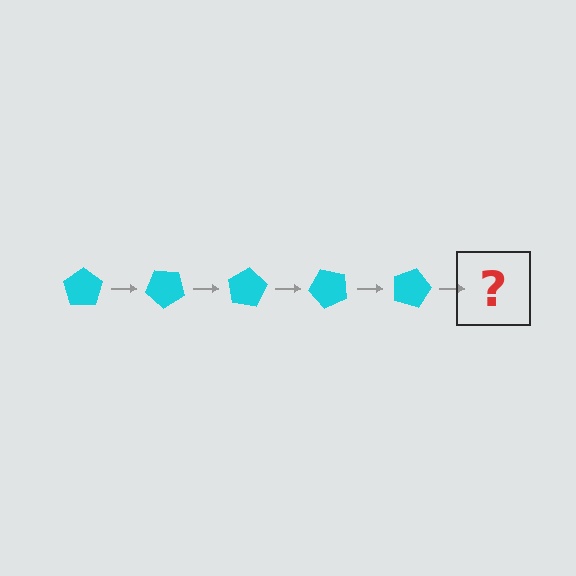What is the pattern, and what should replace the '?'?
The pattern is that the pentagon rotates 40 degrees each step. The '?' should be a cyan pentagon rotated 200 degrees.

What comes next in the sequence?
The next element should be a cyan pentagon rotated 200 degrees.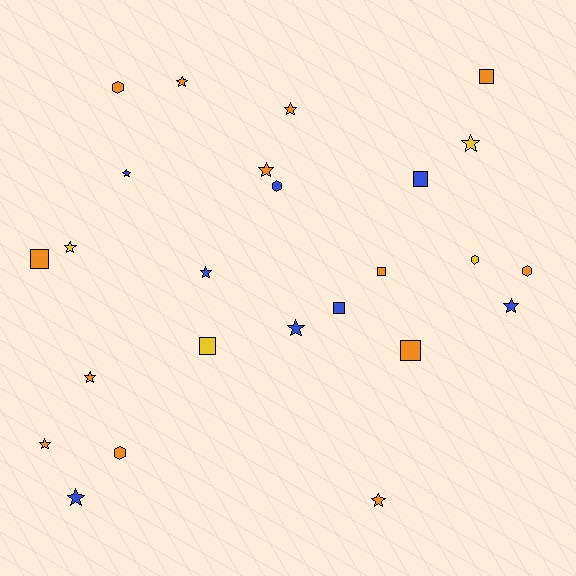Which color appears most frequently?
Orange, with 13 objects.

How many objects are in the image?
There are 25 objects.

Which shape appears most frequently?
Star, with 13 objects.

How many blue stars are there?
There are 5 blue stars.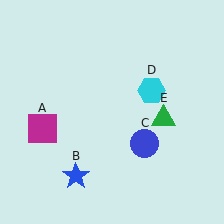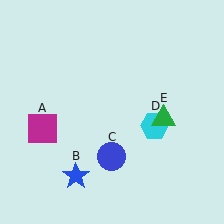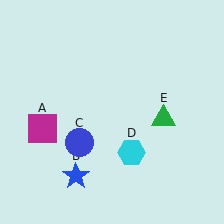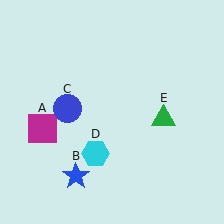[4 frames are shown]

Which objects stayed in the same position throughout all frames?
Magenta square (object A) and blue star (object B) and green triangle (object E) remained stationary.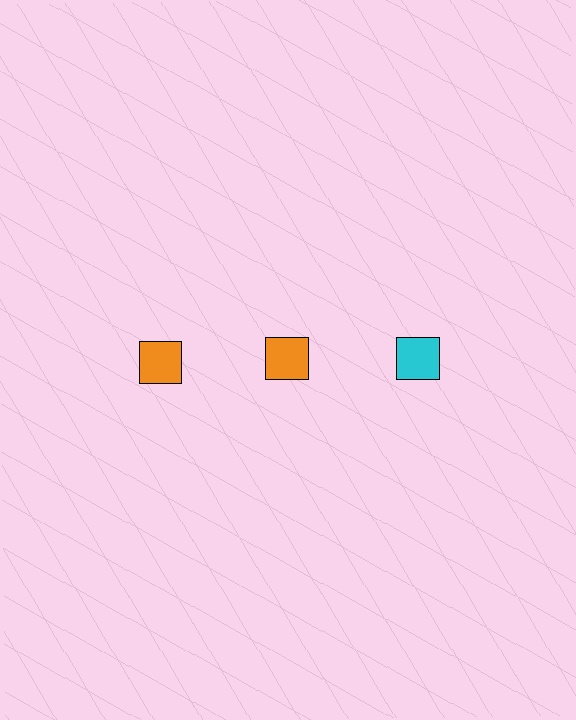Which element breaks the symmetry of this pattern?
The cyan square in the top row, center column breaks the symmetry. All other shapes are orange squares.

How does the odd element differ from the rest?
It has a different color: cyan instead of orange.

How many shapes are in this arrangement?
There are 3 shapes arranged in a grid pattern.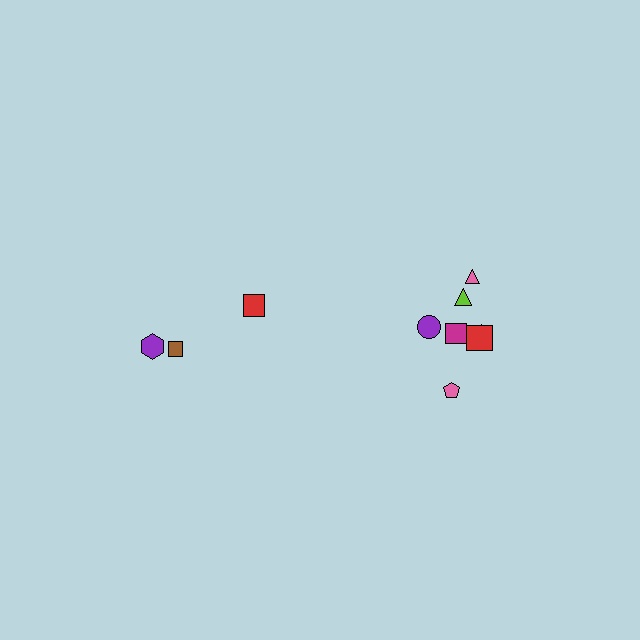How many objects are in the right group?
There are 7 objects.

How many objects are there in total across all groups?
There are 10 objects.